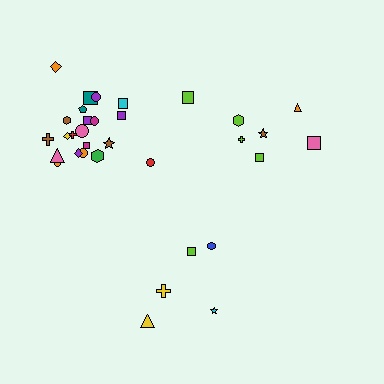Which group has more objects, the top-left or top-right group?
The top-left group.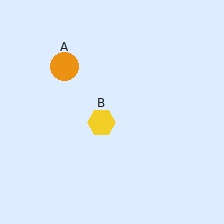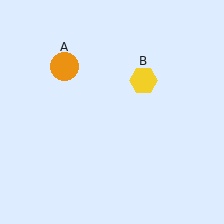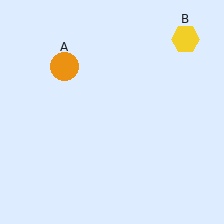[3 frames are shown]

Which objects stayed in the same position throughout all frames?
Orange circle (object A) remained stationary.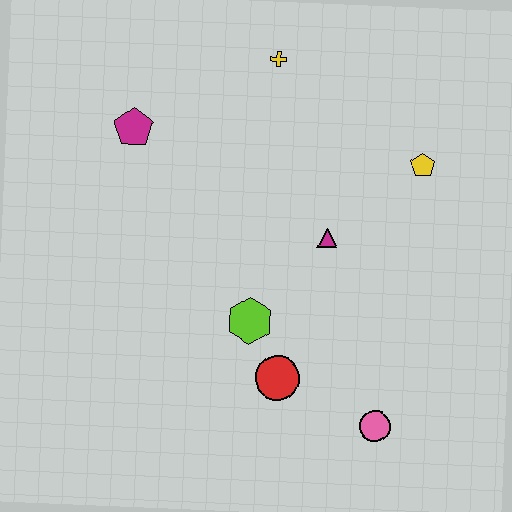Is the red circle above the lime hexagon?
No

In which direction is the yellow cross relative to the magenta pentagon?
The yellow cross is to the right of the magenta pentagon.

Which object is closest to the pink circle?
The red circle is closest to the pink circle.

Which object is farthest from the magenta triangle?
The magenta pentagon is farthest from the magenta triangle.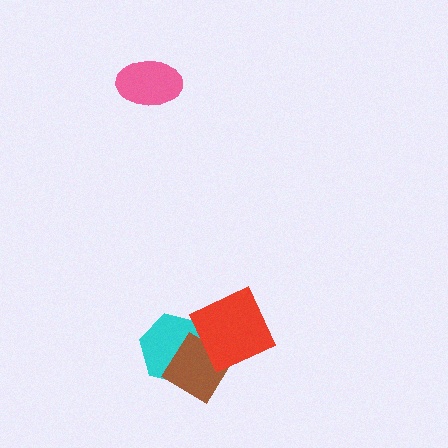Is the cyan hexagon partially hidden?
Yes, it is partially covered by another shape.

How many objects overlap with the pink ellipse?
0 objects overlap with the pink ellipse.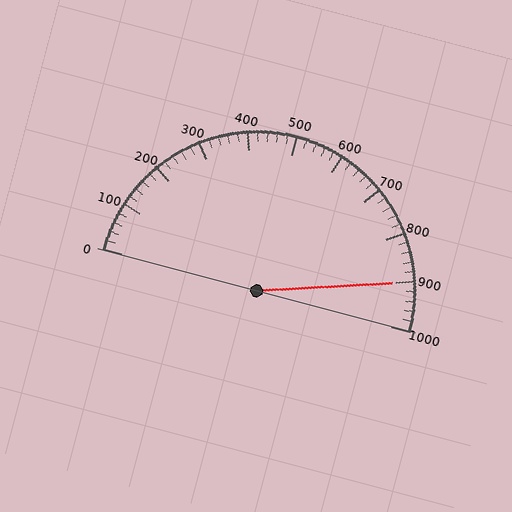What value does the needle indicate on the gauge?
The needle indicates approximately 900.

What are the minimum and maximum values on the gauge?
The gauge ranges from 0 to 1000.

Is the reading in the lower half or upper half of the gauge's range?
The reading is in the upper half of the range (0 to 1000).